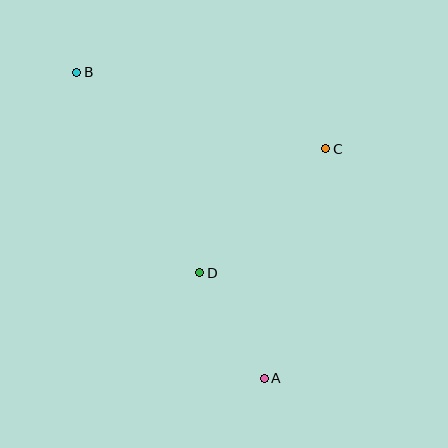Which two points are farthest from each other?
Points A and B are farthest from each other.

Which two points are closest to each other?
Points A and D are closest to each other.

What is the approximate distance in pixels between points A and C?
The distance between A and C is approximately 237 pixels.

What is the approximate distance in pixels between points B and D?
The distance between B and D is approximately 235 pixels.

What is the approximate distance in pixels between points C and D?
The distance between C and D is approximately 177 pixels.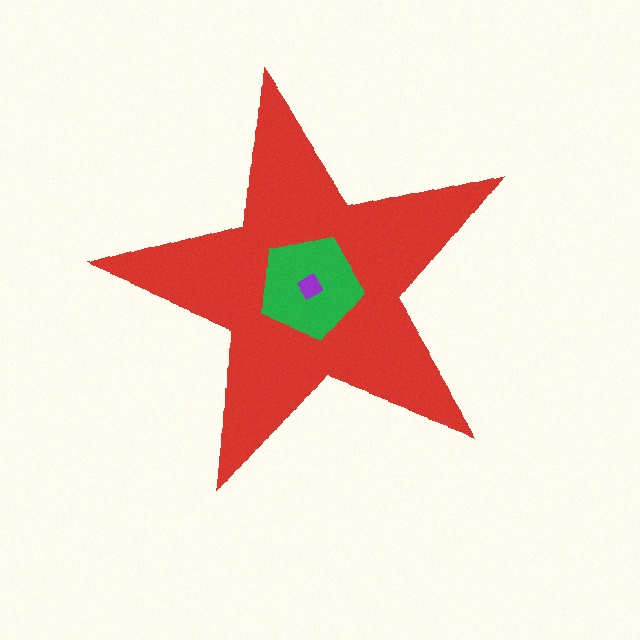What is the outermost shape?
The red star.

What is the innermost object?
The purple diamond.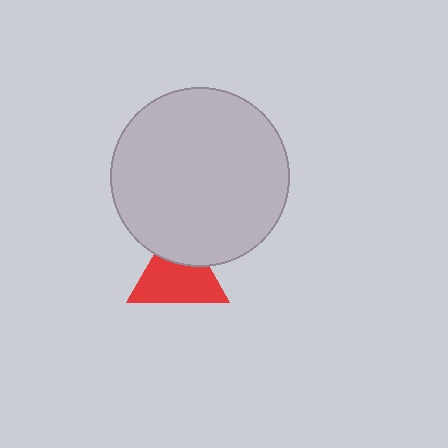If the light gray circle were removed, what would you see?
You would see the complete red triangle.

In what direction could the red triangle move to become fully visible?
The red triangle could move down. That would shift it out from behind the light gray circle entirely.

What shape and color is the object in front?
The object in front is a light gray circle.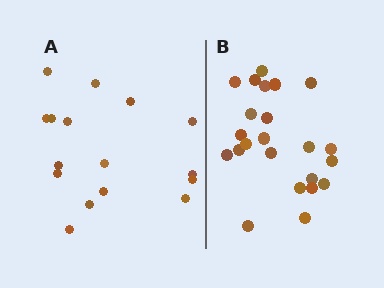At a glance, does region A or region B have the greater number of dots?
Region B (the right region) has more dots.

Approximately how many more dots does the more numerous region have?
Region B has roughly 8 or so more dots than region A.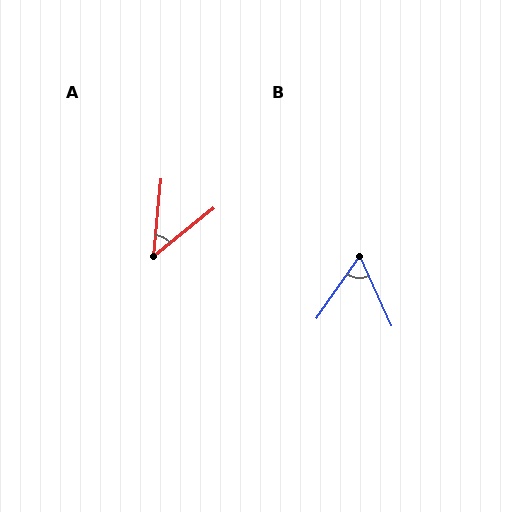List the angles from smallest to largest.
A (46°), B (59°).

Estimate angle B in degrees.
Approximately 59 degrees.